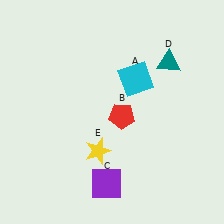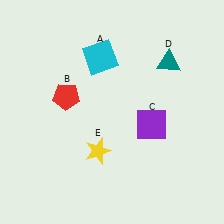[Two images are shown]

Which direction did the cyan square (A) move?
The cyan square (A) moved left.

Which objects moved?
The objects that moved are: the cyan square (A), the red pentagon (B), the purple square (C).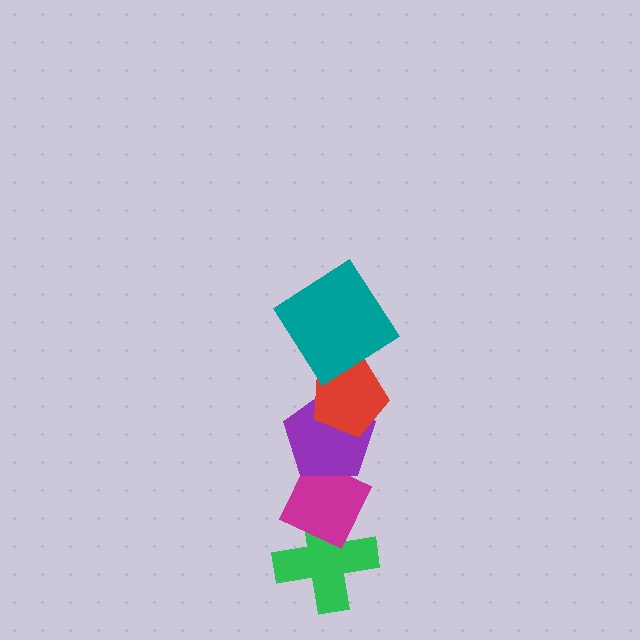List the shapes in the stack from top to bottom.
From top to bottom: the teal diamond, the red pentagon, the purple pentagon, the magenta diamond, the green cross.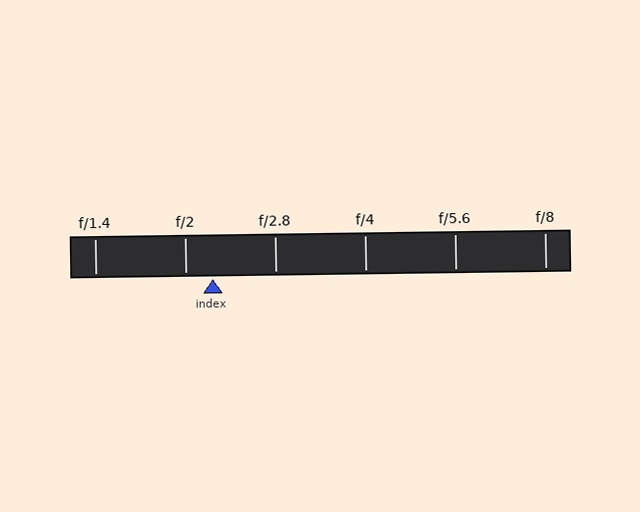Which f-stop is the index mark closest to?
The index mark is closest to f/2.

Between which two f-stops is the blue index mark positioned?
The index mark is between f/2 and f/2.8.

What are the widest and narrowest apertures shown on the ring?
The widest aperture shown is f/1.4 and the narrowest is f/8.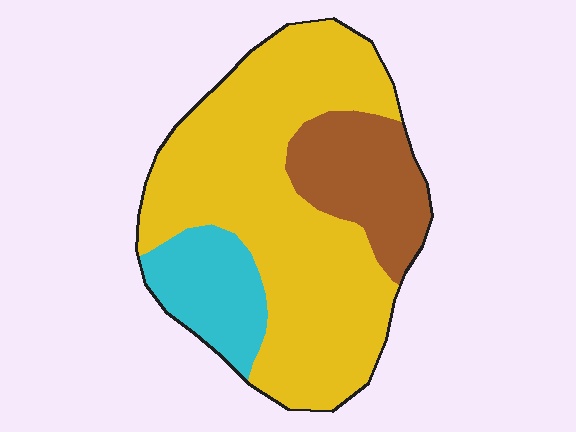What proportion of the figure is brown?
Brown takes up about one fifth (1/5) of the figure.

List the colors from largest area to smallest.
From largest to smallest: yellow, brown, cyan.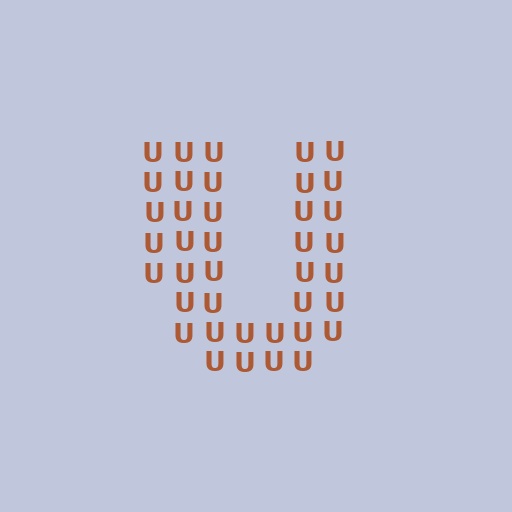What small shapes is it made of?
It is made of small letter U's.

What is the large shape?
The large shape is the letter U.